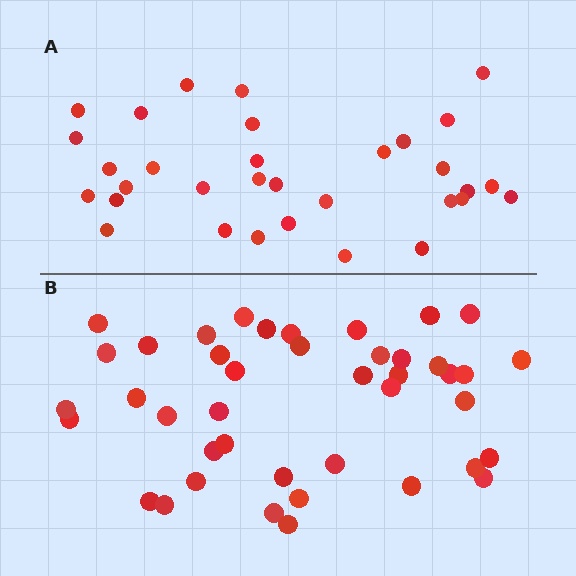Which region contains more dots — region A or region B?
Region B (the bottom region) has more dots.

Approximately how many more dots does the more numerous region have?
Region B has roughly 10 or so more dots than region A.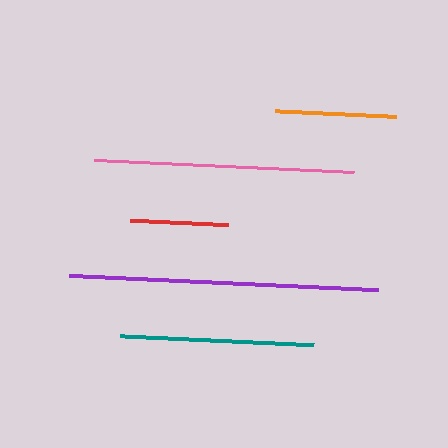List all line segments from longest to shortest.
From longest to shortest: purple, pink, teal, orange, red.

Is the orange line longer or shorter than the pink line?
The pink line is longer than the orange line.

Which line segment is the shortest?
The red line is the shortest at approximately 98 pixels.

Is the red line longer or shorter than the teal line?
The teal line is longer than the red line.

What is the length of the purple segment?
The purple segment is approximately 309 pixels long.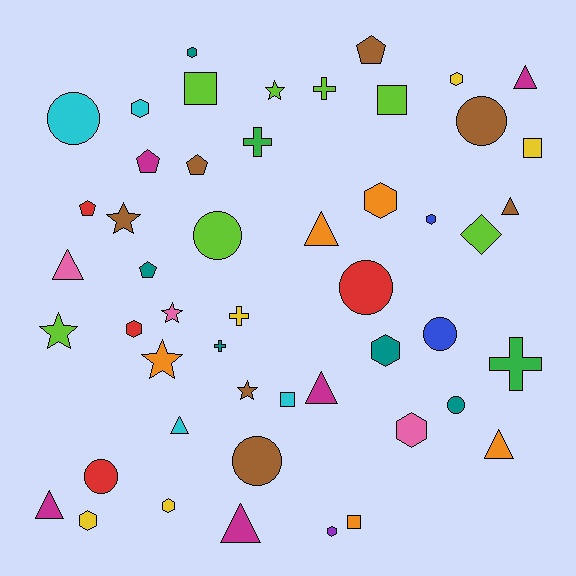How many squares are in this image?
There are 5 squares.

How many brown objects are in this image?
There are 7 brown objects.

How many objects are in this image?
There are 50 objects.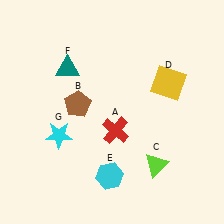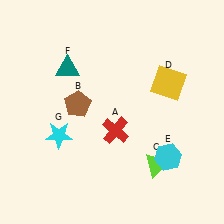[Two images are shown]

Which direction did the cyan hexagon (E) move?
The cyan hexagon (E) moved right.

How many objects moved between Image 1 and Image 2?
1 object moved between the two images.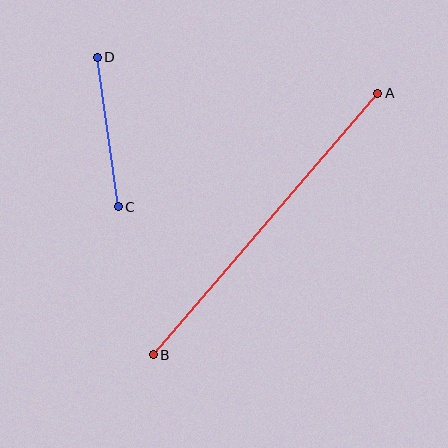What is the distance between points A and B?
The distance is approximately 344 pixels.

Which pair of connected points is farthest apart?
Points A and B are farthest apart.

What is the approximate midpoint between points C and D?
The midpoint is at approximately (108, 132) pixels.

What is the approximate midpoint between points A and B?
The midpoint is at approximately (265, 224) pixels.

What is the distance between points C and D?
The distance is approximately 151 pixels.